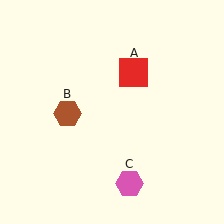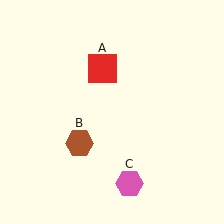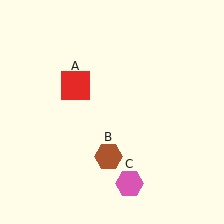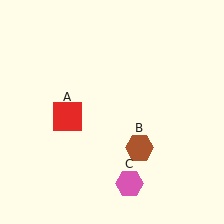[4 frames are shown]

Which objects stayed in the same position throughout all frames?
Pink hexagon (object C) remained stationary.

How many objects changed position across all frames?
2 objects changed position: red square (object A), brown hexagon (object B).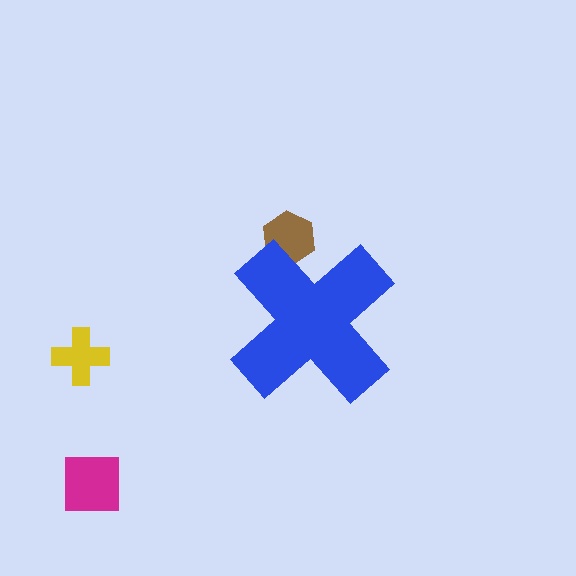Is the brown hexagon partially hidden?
Yes, the brown hexagon is partially hidden behind the blue cross.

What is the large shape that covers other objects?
A blue cross.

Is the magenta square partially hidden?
No, the magenta square is fully visible.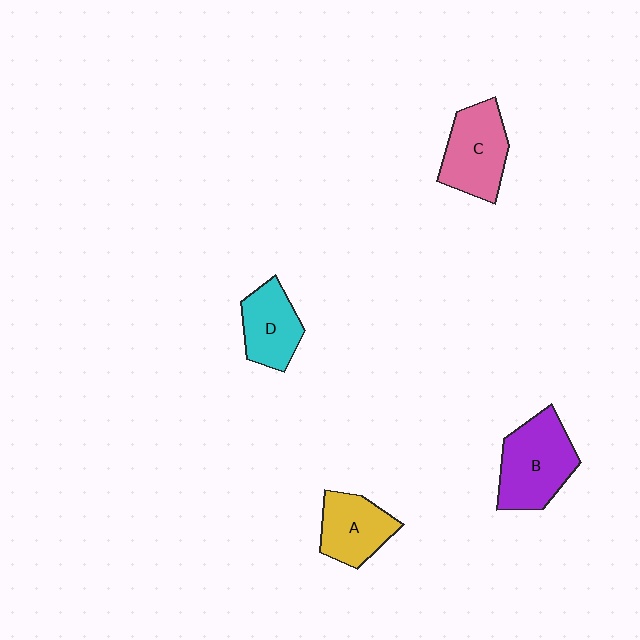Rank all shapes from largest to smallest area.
From largest to smallest: B (purple), C (pink), A (yellow), D (cyan).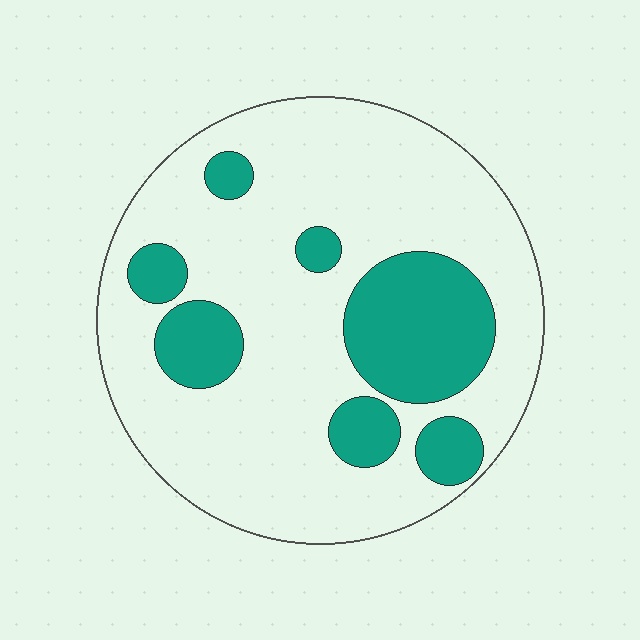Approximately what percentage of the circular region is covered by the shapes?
Approximately 25%.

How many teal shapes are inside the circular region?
7.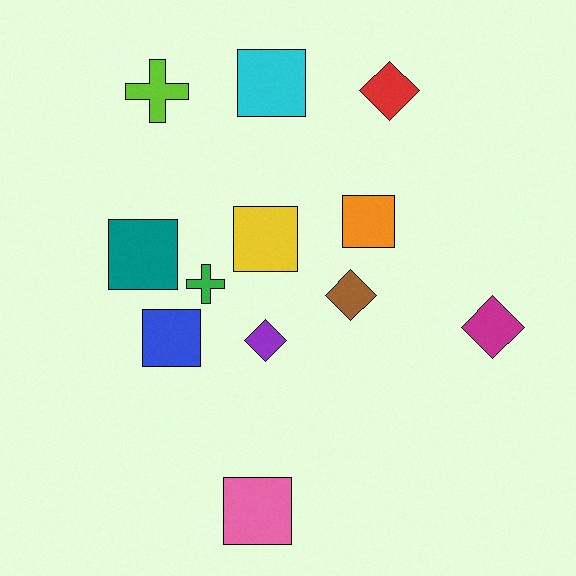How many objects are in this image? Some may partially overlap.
There are 12 objects.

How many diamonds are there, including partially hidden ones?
There are 4 diamonds.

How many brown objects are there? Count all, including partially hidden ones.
There is 1 brown object.